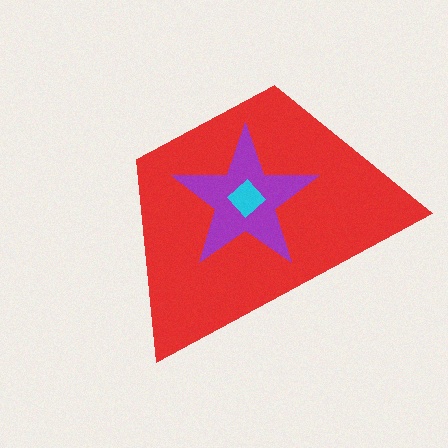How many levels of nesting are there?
3.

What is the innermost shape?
The cyan diamond.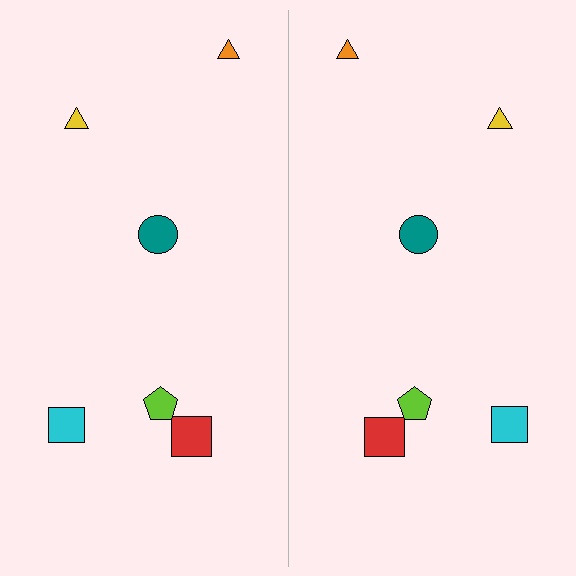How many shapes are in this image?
There are 12 shapes in this image.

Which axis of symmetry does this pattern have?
The pattern has a vertical axis of symmetry running through the center of the image.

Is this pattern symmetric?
Yes, this pattern has bilateral (reflection) symmetry.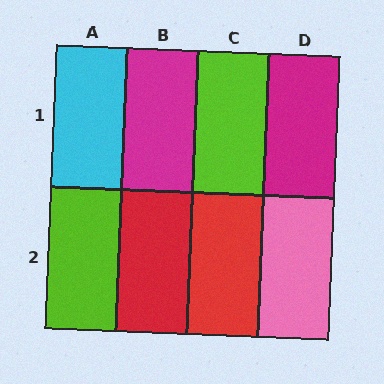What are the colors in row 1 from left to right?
Cyan, magenta, lime, magenta.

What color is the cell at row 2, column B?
Red.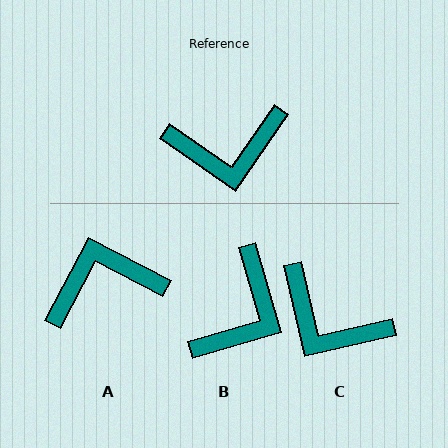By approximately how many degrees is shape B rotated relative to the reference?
Approximately 51 degrees counter-clockwise.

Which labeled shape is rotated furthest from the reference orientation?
A, about 173 degrees away.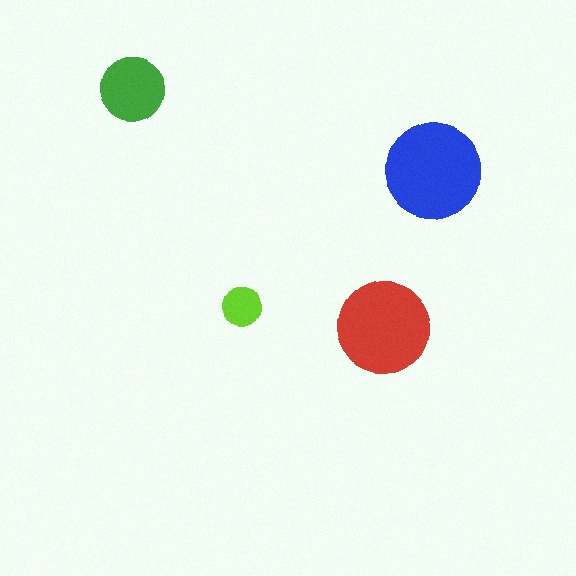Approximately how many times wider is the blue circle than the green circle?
About 1.5 times wider.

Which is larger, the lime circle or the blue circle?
The blue one.